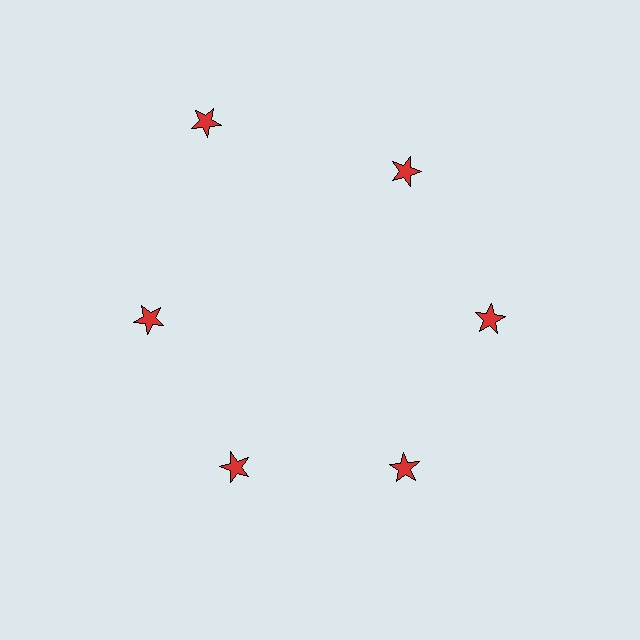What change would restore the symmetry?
The symmetry would be restored by moving it inward, back onto the ring so that all 6 stars sit at equal angles and equal distance from the center.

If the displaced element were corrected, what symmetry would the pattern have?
It would have 6-fold rotational symmetry — the pattern would map onto itself every 60 degrees.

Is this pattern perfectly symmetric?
No. The 6 red stars are arranged in a ring, but one element near the 11 o'clock position is pushed outward from the center, breaking the 6-fold rotational symmetry.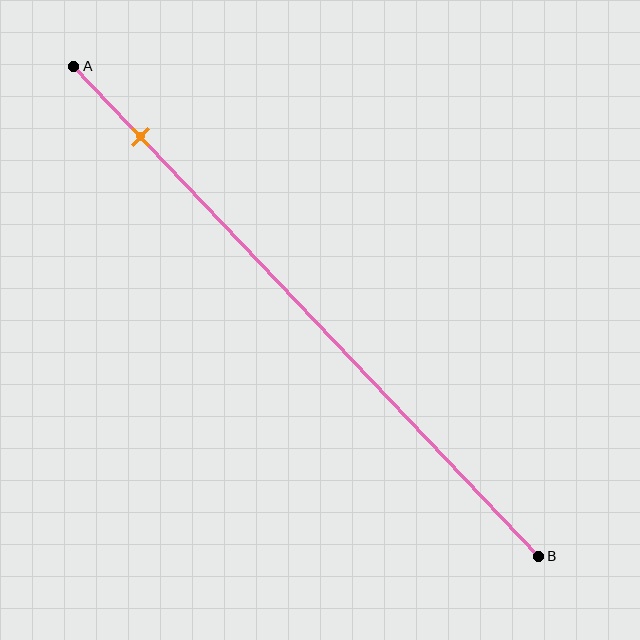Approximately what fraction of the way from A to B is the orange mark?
The orange mark is approximately 15% of the way from A to B.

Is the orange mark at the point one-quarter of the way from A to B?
No, the mark is at about 15% from A, not at the 25% one-quarter point.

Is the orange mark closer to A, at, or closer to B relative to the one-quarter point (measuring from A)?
The orange mark is closer to point A than the one-quarter point of segment AB.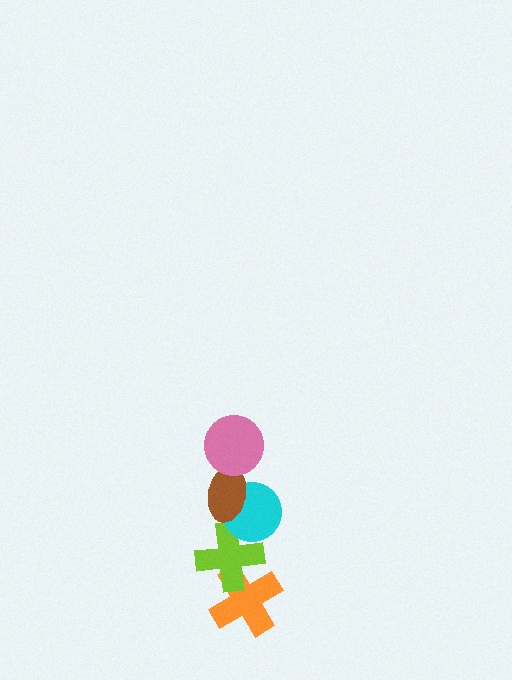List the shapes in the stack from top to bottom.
From top to bottom: the pink circle, the brown ellipse, the cyan circle, the lime cross, the orange cross.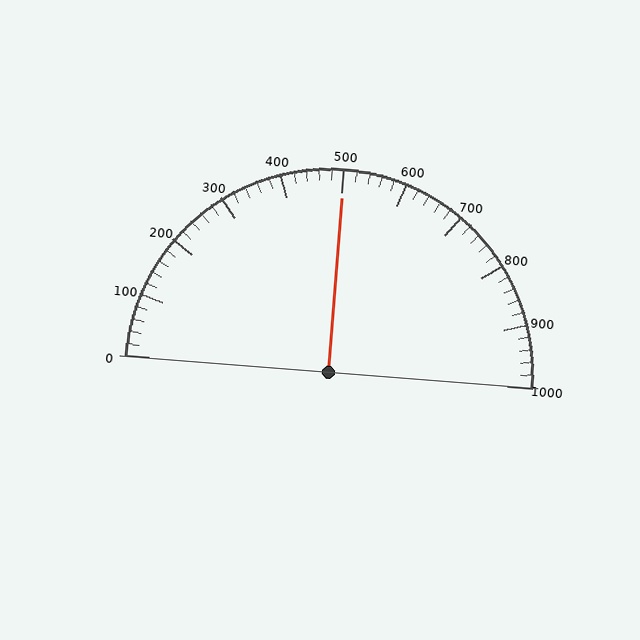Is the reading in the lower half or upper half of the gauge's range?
The reading is in the upper half of the range (0 to 1000).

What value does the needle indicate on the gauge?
The needle indicates approximately 500.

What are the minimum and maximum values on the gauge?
The gauge ranges from 0 to 1000.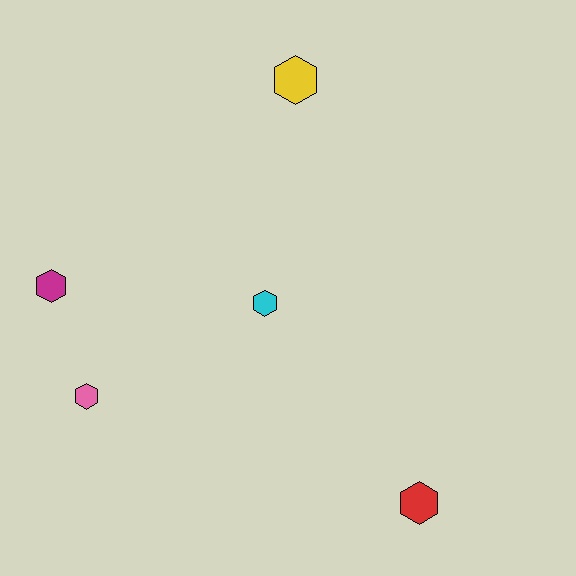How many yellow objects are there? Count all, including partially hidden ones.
There is 1 yellow object.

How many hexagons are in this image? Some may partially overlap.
There are 5 hexagons.